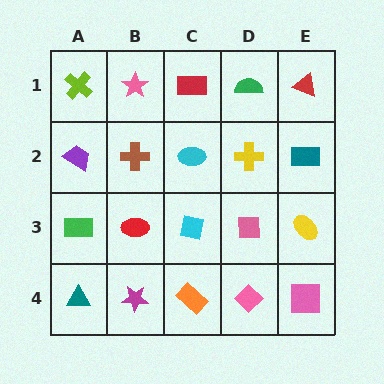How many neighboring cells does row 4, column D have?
3.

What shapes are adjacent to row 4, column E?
A yellow ellipse (row 3, column E), a pink diamond (row 4, column D).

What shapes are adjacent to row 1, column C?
A cyan ellipse (row 2, column C), a pink star (row 1, column B), a green semicircle (row 1, column D).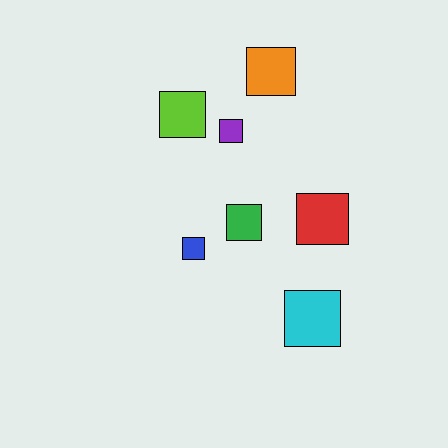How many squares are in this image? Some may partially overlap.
There are 7 squares.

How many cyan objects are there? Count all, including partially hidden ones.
There is 1 cyan object.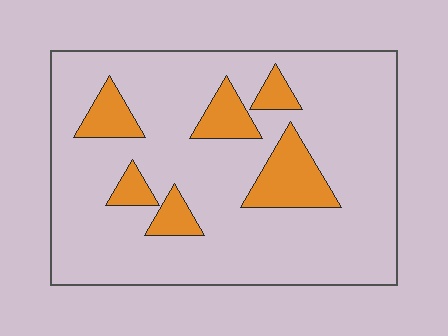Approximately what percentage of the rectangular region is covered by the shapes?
Approximately 15%.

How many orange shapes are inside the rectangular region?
6.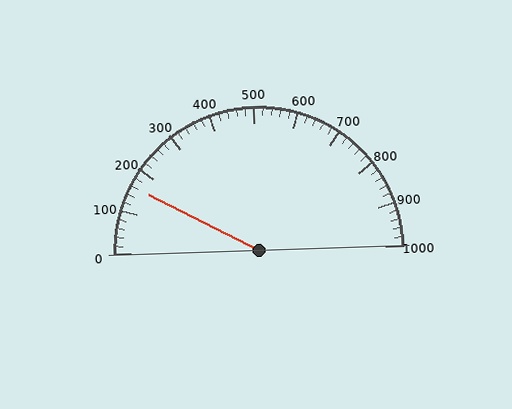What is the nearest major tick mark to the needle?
The nearest major tick mark is 200.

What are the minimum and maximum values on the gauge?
The gauge ranges from 0 to 1000.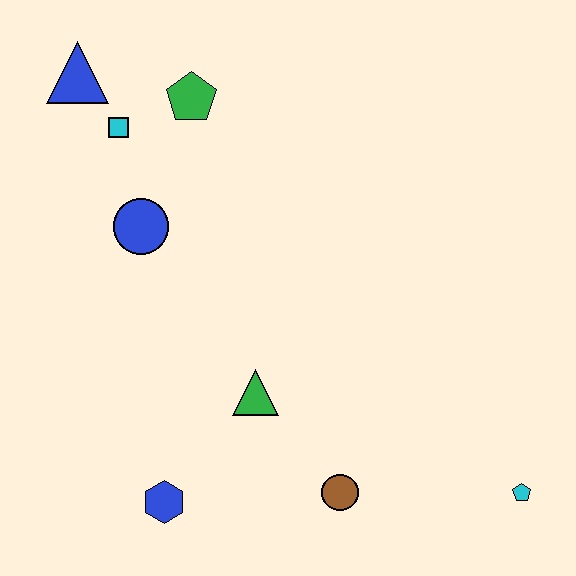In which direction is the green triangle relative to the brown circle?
The green triangle is above the brown circle.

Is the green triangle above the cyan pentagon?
Yes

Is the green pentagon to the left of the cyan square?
No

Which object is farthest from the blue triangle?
The cyan pentagon is farthest from the blue triangle.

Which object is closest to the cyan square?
The blue triangle is closest to the cyan square.